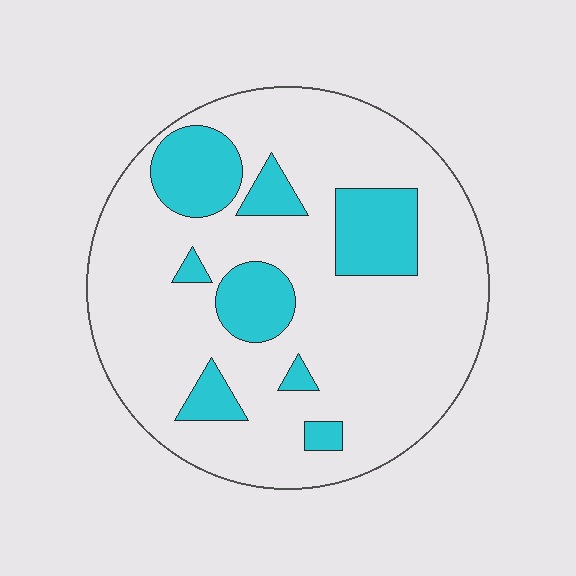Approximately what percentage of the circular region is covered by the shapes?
Approximately 20%.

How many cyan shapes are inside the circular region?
8.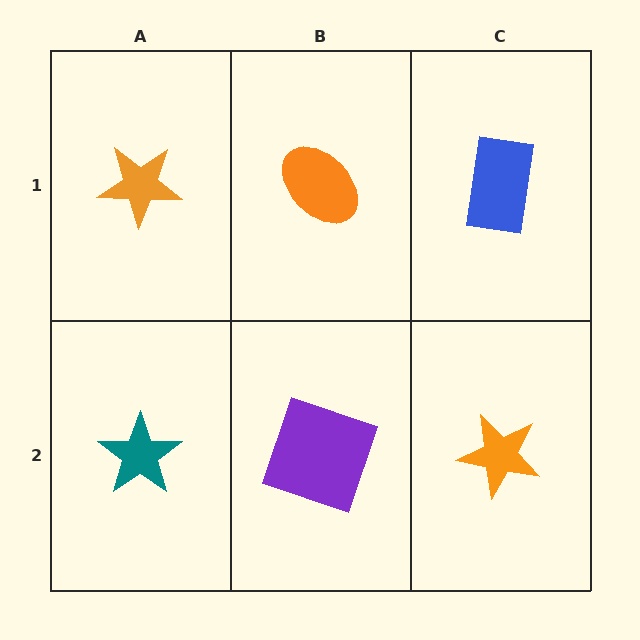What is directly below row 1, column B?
A purple square.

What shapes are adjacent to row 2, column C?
A blue rectangle (row 1, column C), a purple square (row 2, column B).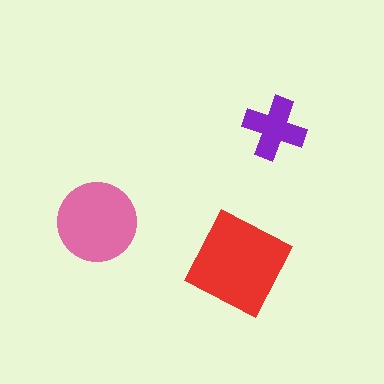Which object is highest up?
The purple cross is topmost.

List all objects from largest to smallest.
The red square, the pink circle, the purple cross.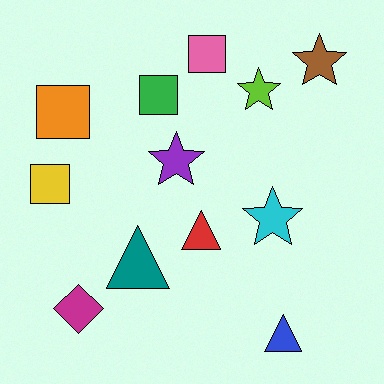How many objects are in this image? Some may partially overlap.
There are 12 objects.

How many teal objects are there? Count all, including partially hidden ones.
There is 1 teal object.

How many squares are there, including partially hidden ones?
There are 4 squares.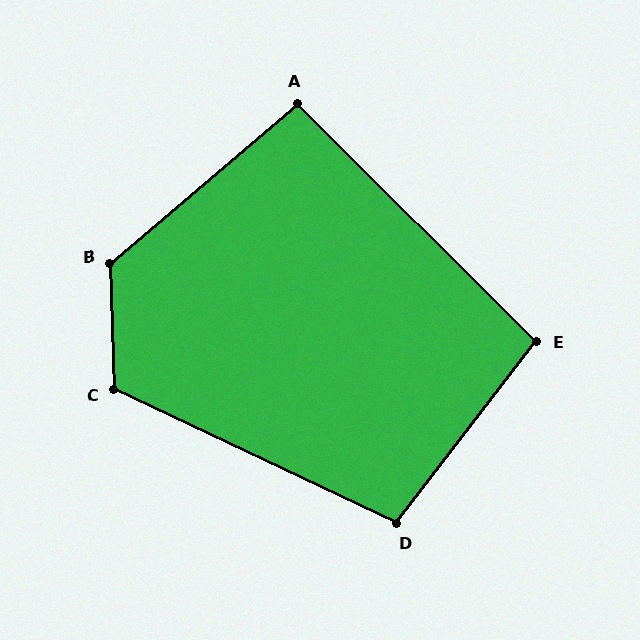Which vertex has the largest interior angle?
B, at approximately 129 degrees.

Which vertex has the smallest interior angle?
A, at approximately 95 degrees.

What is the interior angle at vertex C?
Approximately 117 degrees (obtuse).